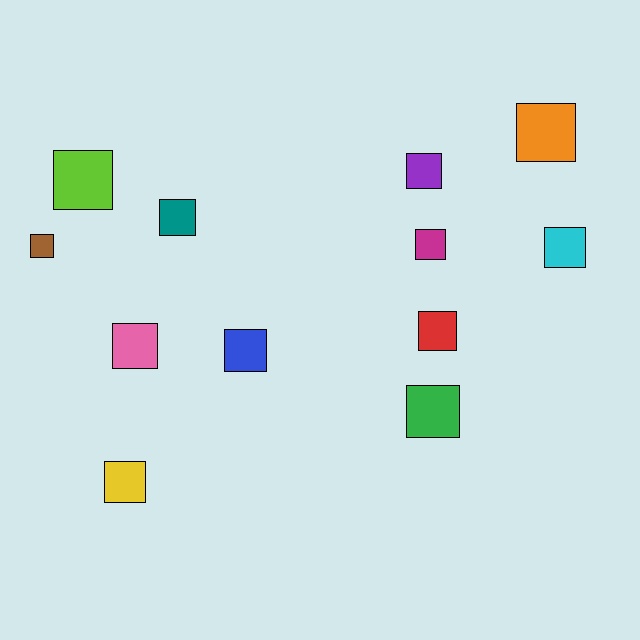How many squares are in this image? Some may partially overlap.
There are 12 squares.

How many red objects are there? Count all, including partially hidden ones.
There is 1 red object.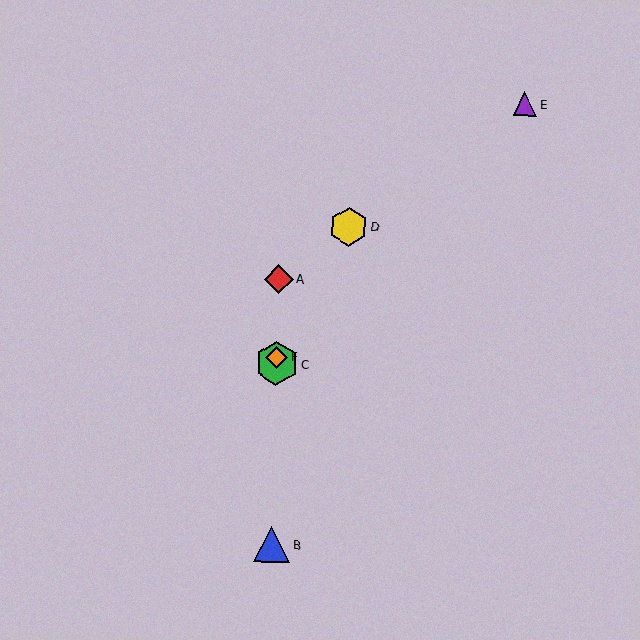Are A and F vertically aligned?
Yes, both are at x≈279.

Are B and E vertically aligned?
No, B is at x≈272 and E is at x≈525.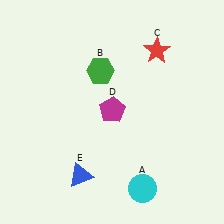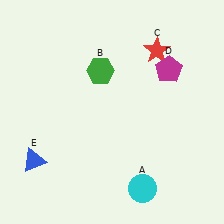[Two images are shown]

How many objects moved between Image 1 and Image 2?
2 objects moved between the two images.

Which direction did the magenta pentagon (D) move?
The magenta pentagon (D) moved right.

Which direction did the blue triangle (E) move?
The blue triangle (E) moved left.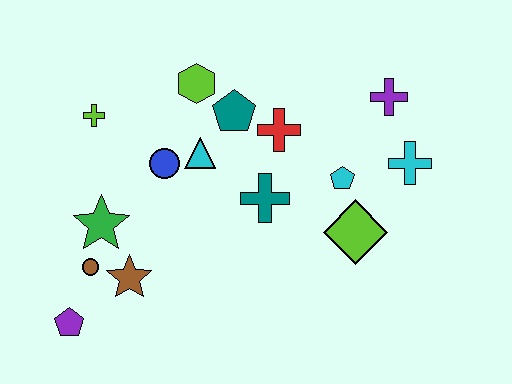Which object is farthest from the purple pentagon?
The purple cross is farthest from the purple pentagon.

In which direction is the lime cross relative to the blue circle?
The lime cross is to the left of the blue circle.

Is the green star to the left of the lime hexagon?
Yes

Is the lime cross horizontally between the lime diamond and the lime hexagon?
No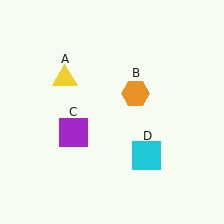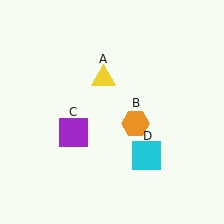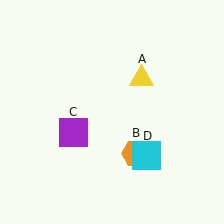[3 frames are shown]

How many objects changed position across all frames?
2 objects changed position: yellow triangle (object A), orange hexagon (object B).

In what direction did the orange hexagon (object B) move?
The orange hexagon (object B) moved down.